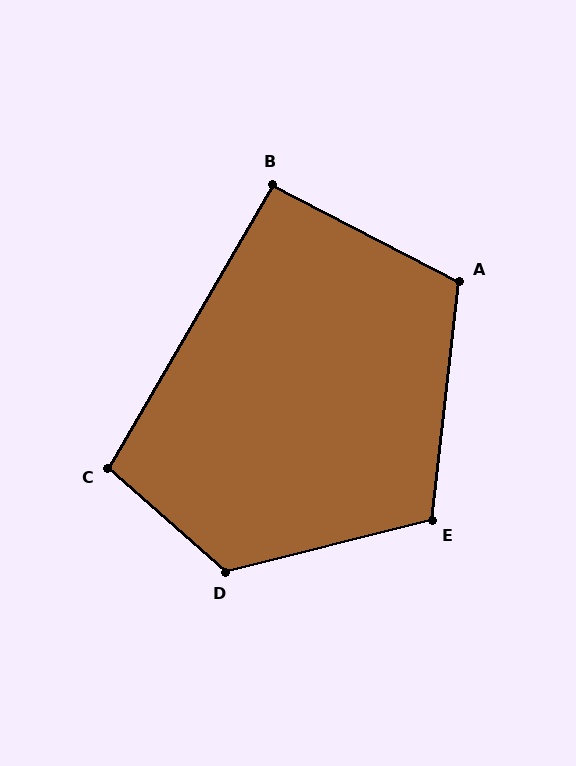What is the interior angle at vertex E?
Approximately 111 degrees (obtuse).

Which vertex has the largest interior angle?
D, at approximately 125 degrees.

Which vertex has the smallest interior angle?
B, at approximately 93 degrees.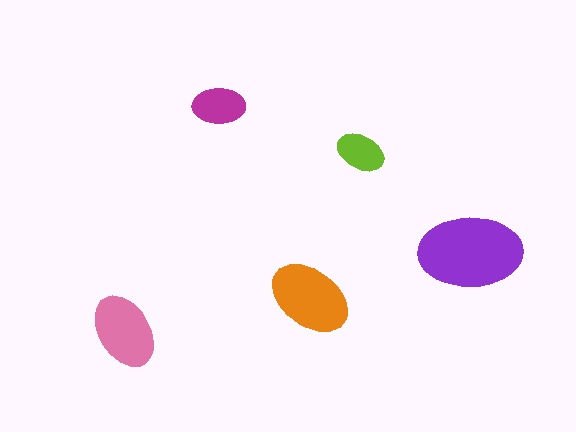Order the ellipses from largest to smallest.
the purple one, the orange one, the pink one, the magenta one, the lime one.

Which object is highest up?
The magenta ellipse is topmost.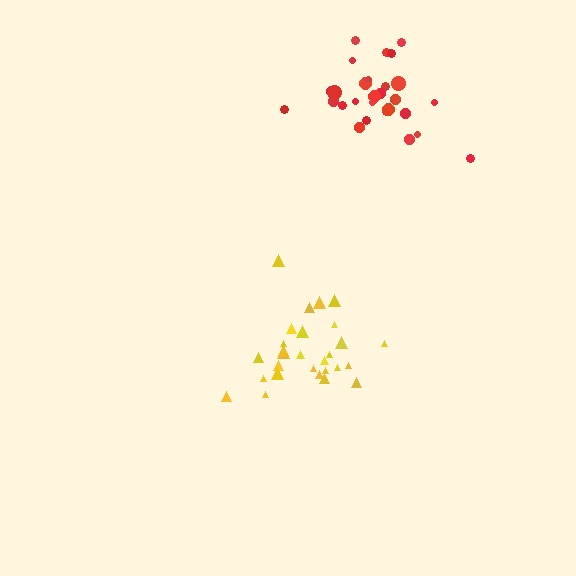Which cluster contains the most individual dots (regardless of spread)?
Yellow (29).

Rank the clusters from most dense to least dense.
red, yellow.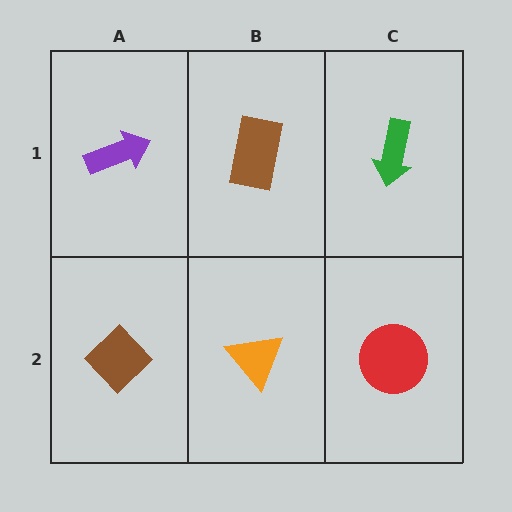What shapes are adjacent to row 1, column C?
A red circle (row 2, column C), a brown rectangle (row 1, column B).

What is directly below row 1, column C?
A red circle.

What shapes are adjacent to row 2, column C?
A green arrow (row 1, column C), an orange triangle (row 2, column B).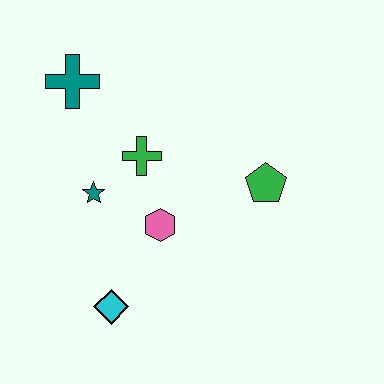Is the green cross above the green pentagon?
Yes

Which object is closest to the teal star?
The green cross is closest to the teal star.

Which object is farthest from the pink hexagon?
The teal cross is farthest from the pink hexagon.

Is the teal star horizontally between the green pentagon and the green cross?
No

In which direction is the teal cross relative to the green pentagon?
The teal cross is to the left of the green pentagon.